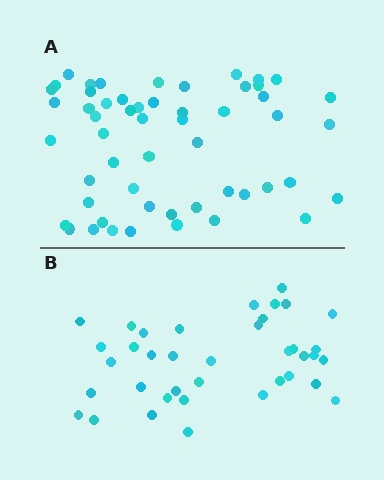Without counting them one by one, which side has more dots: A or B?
Region A (the top region) has more dots.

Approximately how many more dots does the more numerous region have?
Region A has approximately 15 more dots than region B.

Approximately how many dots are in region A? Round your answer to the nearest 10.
About 50 dots. (The exact count is 54, which rounds to 50.)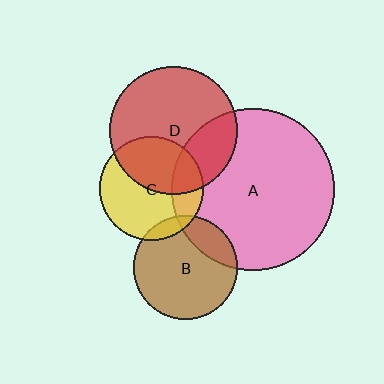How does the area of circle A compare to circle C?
Approximately 2.4 times.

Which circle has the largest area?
Circle A (pink).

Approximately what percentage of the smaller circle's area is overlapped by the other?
Approximately 20%.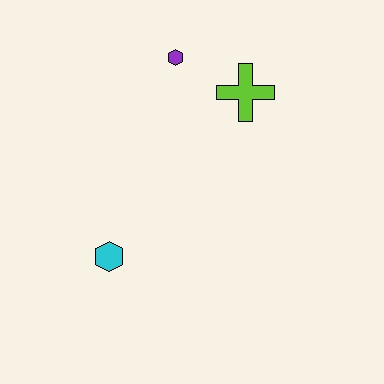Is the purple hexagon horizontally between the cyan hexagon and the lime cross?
Yes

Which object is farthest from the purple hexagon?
The cyan hexagon is farthest from the purple hexagon.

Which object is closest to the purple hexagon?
The lime cross is closest to the purple hexagon.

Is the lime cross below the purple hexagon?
Yes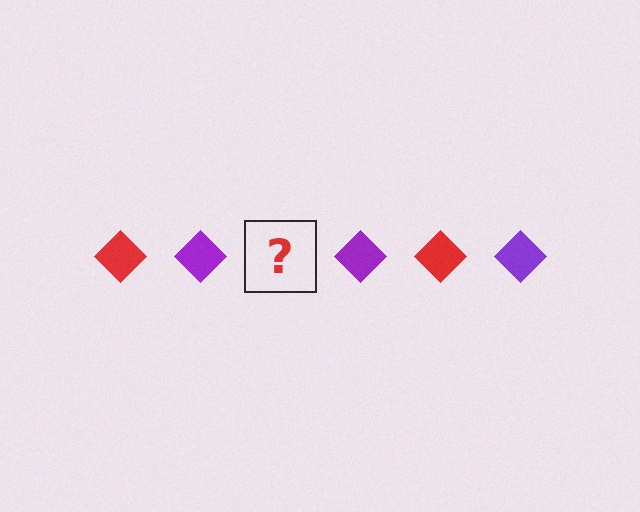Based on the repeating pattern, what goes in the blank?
The blank should be a red diamond.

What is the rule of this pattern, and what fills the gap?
The rule is that the pattern cycles through red, purple diamonds. The gap should be filled with a red diamond.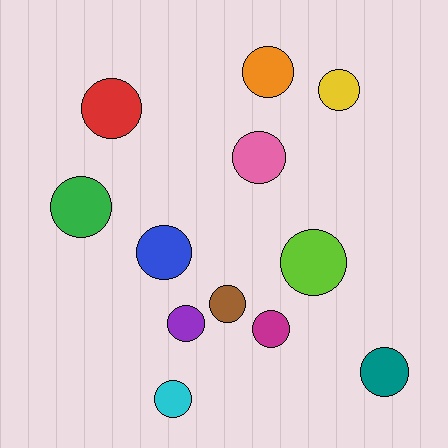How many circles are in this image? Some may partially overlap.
There are 12 circles.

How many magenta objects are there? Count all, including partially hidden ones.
There is 1 magenta object.